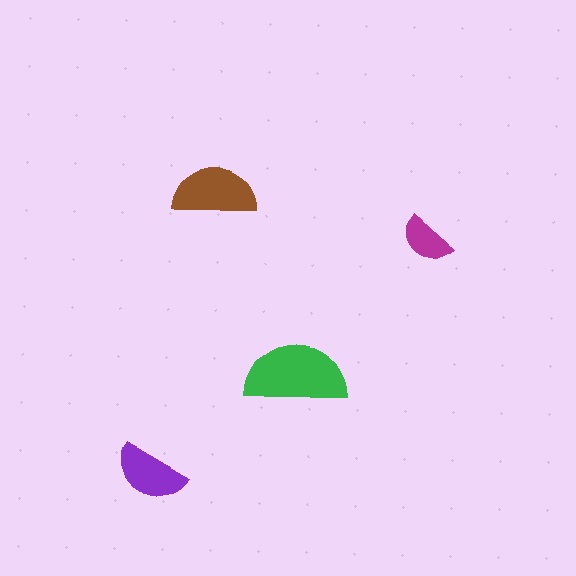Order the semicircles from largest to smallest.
the green one, the brown one, the purple one, the magenta one.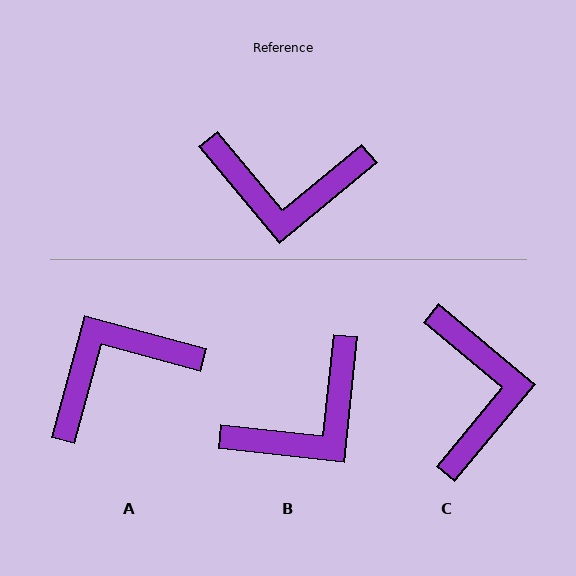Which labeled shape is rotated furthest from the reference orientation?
A, about 145 degrees away.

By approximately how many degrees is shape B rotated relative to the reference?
Approximately 44 degrees counter-clockwise.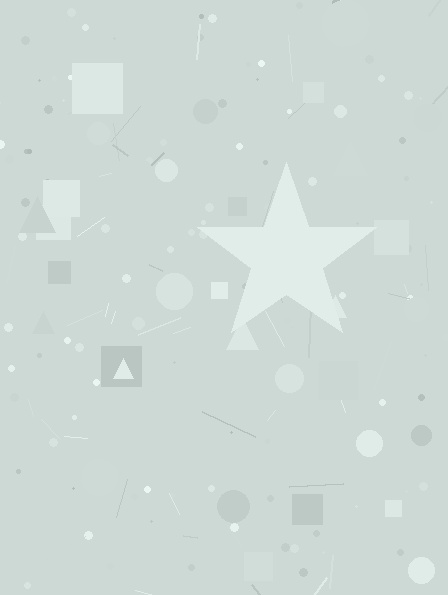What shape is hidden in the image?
A star is hidden in the image.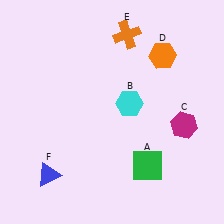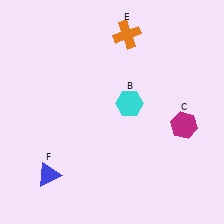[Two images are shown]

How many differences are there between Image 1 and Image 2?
There are 2 differences between the two images.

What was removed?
The orange hexagon (D), the green square (A) were removed in Image 2.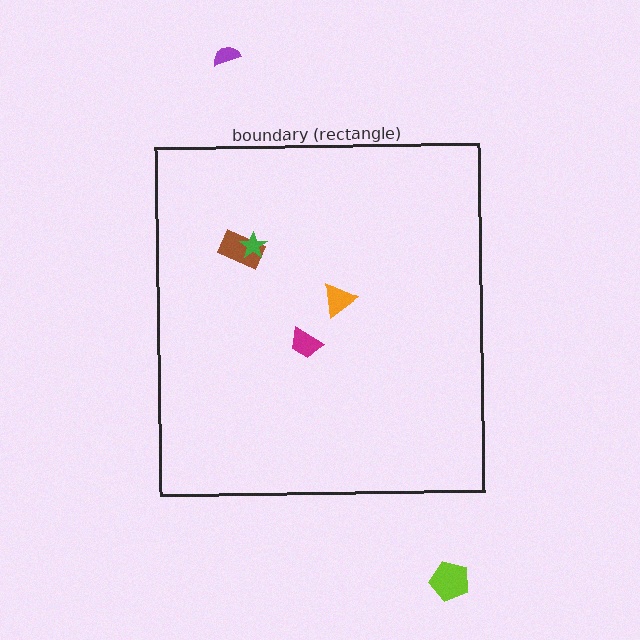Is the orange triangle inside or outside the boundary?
Inside.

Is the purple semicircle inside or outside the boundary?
Outside.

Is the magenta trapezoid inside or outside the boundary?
Inside.